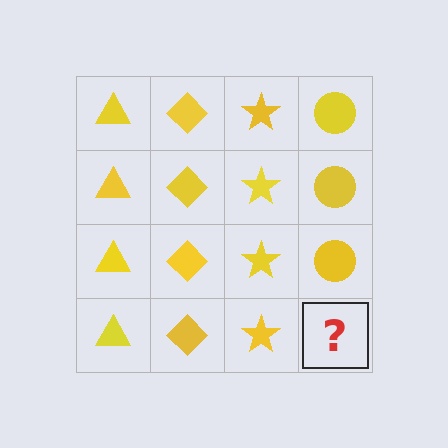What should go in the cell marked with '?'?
The missing cell should contain a yellow circle.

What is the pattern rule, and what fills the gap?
The rule is that each column has a consistent shape. The gap should be filled with a yellow circle.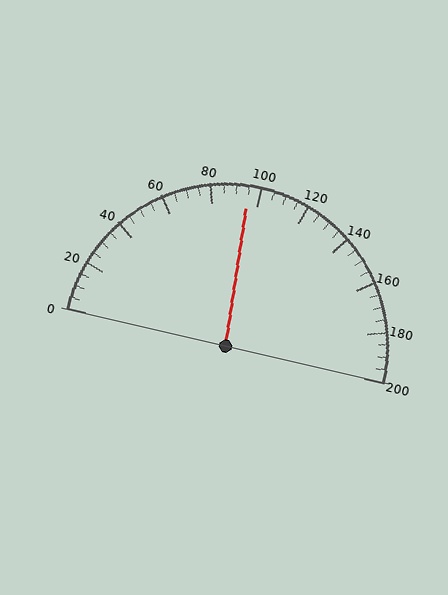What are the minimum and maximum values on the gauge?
The gauge ranges from 0 to 200.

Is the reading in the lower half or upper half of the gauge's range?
The reading is in the lower half of the range (0 to 200).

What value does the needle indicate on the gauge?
The needle indicates approximately 95.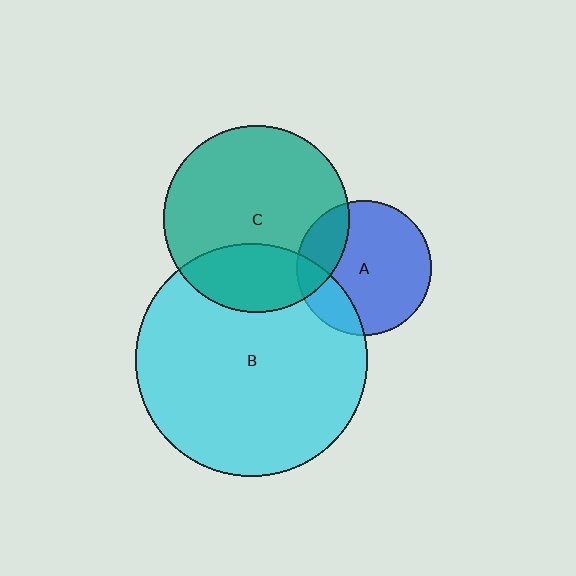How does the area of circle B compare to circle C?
Approximately 1.5 times.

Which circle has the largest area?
Circle B (cyan).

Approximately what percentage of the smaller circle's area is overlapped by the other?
Approximately 20%.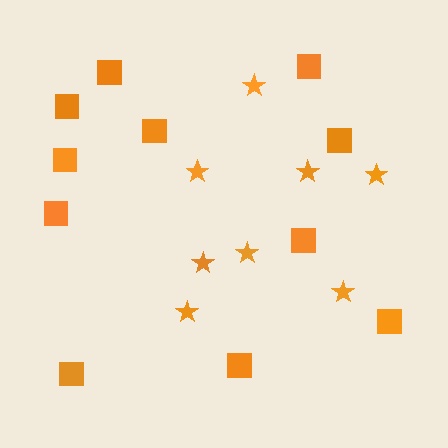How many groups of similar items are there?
There are 2 groups: one group of stars (8) and one group of squares (11).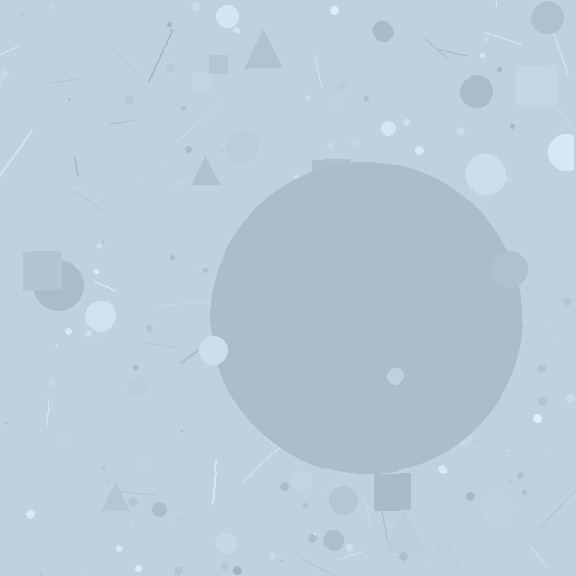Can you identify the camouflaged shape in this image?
The camouflaged shape is a circle.